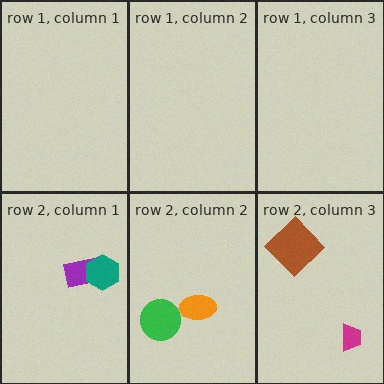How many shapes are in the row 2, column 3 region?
2.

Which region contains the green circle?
The row 2, column 2 region.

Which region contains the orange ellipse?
The row 2, column 2 region.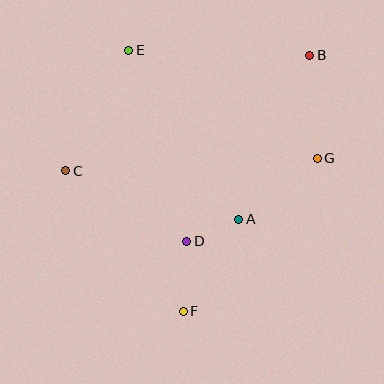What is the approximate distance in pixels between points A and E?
The distance between A and E is approximately 202 pixels.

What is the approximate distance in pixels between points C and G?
The distance between C and G is approximately 252 pixels.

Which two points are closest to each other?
Points A and D are closest to each other.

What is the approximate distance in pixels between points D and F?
The distance between D and F is approximately 70 pixels.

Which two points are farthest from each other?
Points B and F are farthest from each other.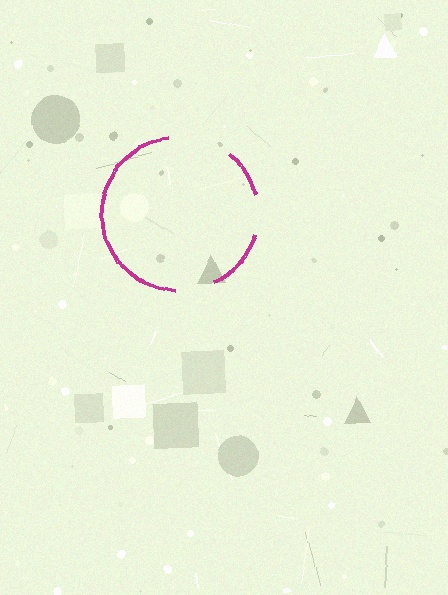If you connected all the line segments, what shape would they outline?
They would outline a circle.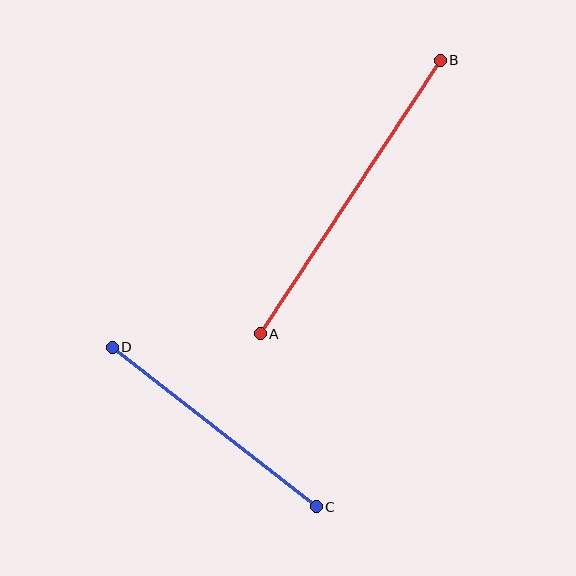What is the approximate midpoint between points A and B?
The midpoint is at approximately (350, 197) pixels.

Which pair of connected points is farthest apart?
Points A and B are farthest apart.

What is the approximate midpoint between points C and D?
The midpoint is at approximately (214, 427) pixels.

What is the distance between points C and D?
The distance is approximately 259 pixels.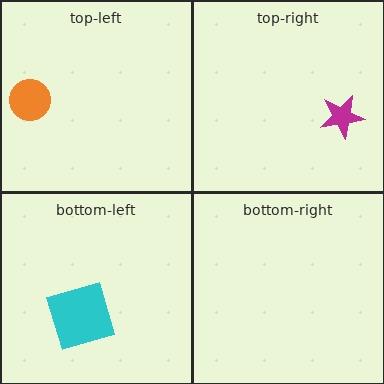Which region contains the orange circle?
The top-left region.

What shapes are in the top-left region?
The orange circle.